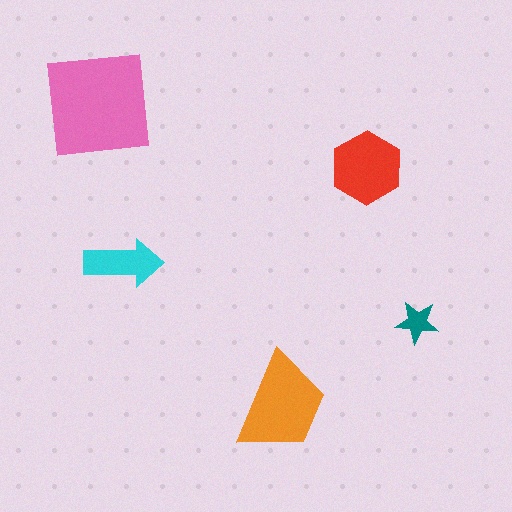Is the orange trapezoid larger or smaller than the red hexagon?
Larger.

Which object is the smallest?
The teal star.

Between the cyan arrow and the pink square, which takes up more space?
The pink square.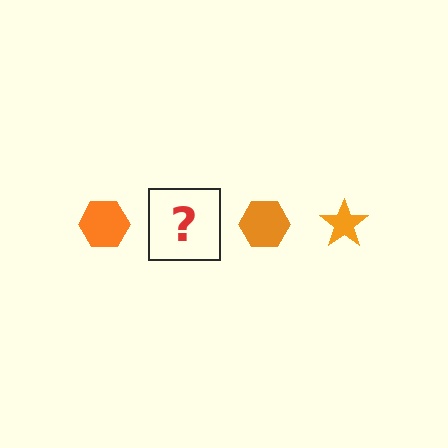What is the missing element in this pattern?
The missing element is an orange star.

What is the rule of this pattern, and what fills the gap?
The rule is that the pattern cycles through hexagon, star shapes in orange. The gap should be filled with an orange star.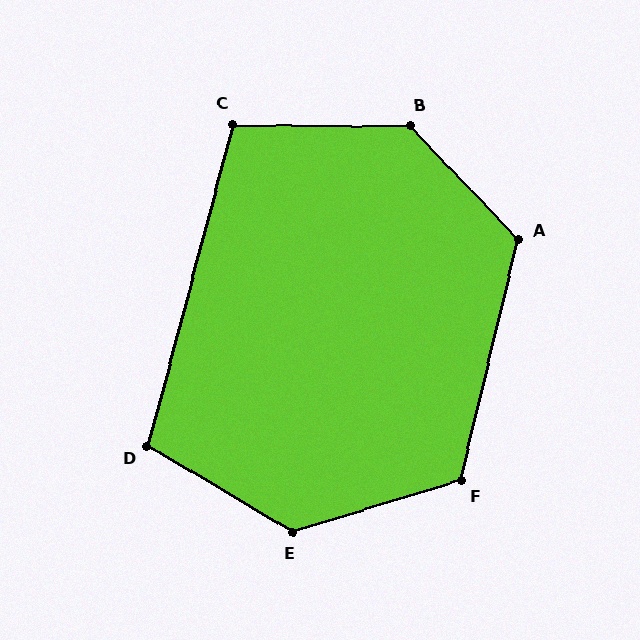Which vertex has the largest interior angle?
B, at approximately 134 degrees.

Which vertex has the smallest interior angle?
C, at approximately 105 degrees.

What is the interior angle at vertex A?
Approximately 123 degrees (obtuse).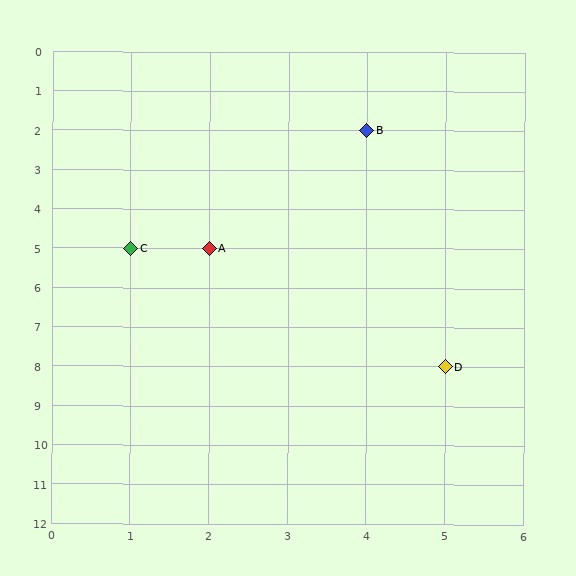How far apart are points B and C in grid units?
Points B and C are 3 columns and 3 rows apart (about 4.2 grid units diagonally).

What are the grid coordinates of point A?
Point A is at grid coordinates (2, 5).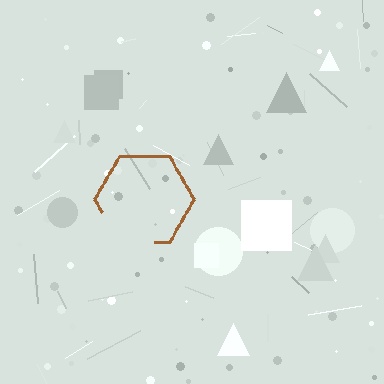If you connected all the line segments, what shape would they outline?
They would outline a hexagon.